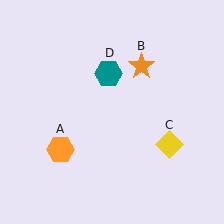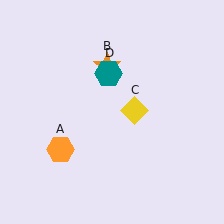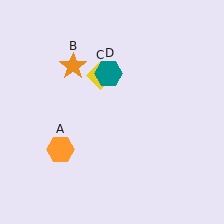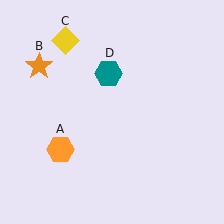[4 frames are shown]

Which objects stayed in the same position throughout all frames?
Orange hexagon (object A) and teal hexagon (object D) remained stationary.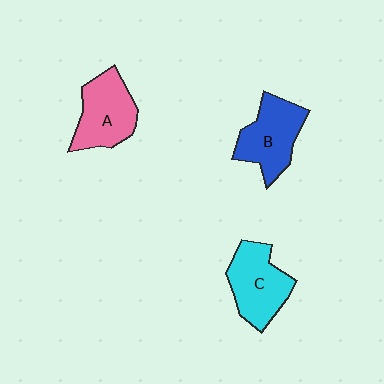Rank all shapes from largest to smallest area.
From largest to smallest: C (cyan), B (blue), A (pink).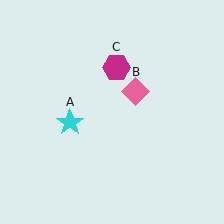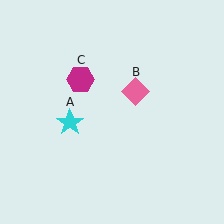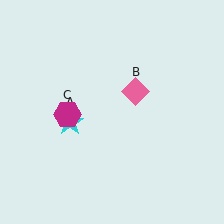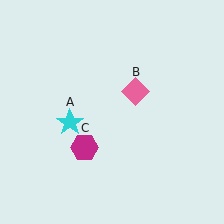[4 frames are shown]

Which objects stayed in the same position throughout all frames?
Cyan star (object A) and pink diamond (object B) remained stationary.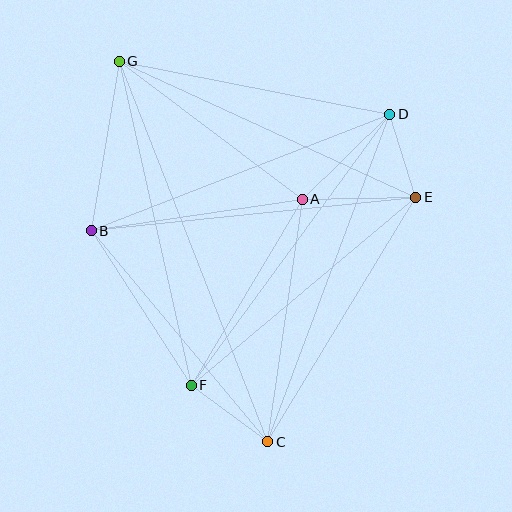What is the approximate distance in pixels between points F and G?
The distance between F and G is approximately 332 pixels.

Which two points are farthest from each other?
Points C and G are farthest from each other.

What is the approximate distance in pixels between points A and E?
The distance between A and E is approximately 114 pixels.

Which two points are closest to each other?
Points D and E are closest to each other.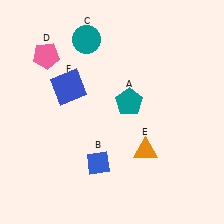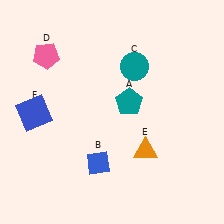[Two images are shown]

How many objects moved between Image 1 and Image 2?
2 objects moved between the two images.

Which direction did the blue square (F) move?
The blue square (F) moved left.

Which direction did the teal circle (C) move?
The teal circle (C) moved right.